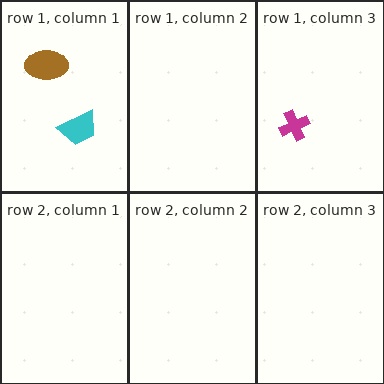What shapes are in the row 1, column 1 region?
The cyan trapezoid, the brown ellipse.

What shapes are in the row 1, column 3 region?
The magenta cross.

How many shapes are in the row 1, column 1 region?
2.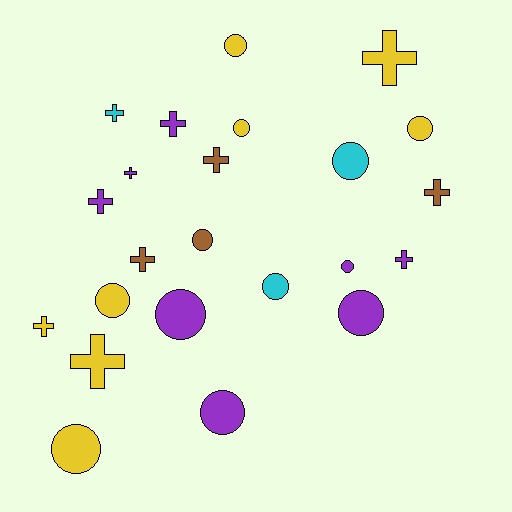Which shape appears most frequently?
Circle, with 12 objects.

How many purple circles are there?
There are 4 purple circles.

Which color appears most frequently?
Yellow, with 8 objects.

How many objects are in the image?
There are 23 objects.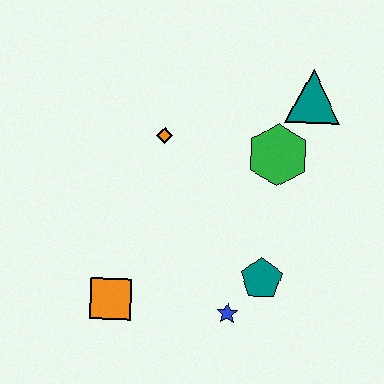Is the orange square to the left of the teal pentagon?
Yes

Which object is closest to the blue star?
The teal pentagon is closest to the blue star.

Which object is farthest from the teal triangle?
The orange square is farthest from the teal triangle.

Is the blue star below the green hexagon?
Yes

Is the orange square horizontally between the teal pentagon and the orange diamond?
No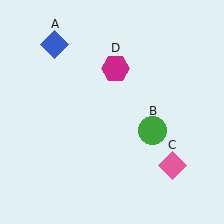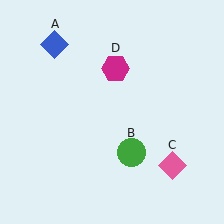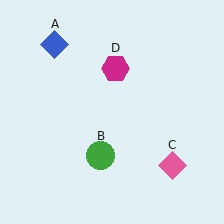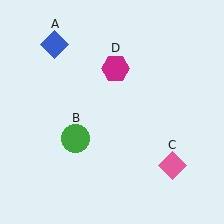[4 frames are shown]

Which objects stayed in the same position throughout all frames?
Blue diamond (object A) and pink diamond (object C) and magenta hexagon (object D) remained stationary.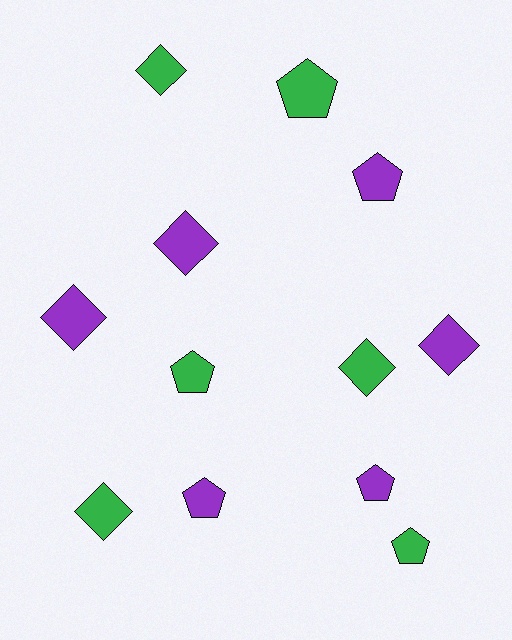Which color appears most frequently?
Purple, with 6 objects.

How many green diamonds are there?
There are 3 green diamonds.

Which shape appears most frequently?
Pentagon, with 6 objects.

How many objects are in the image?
There are 12 objects.